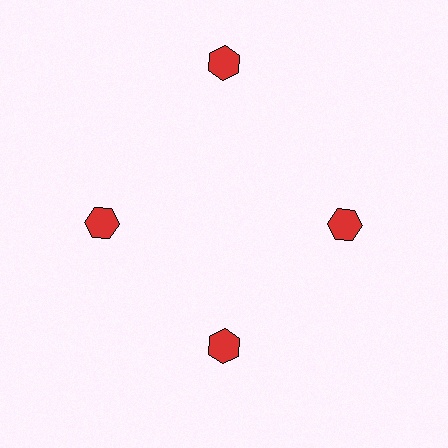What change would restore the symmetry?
The symmetry would be restored by moving it inward, back onto the ring so that all 4 hexagons sit at equal angles and equal distance from the center.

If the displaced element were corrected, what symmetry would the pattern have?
It would have 4-fold rotational symmetry — the pattern would map onto itself every 90 degrees.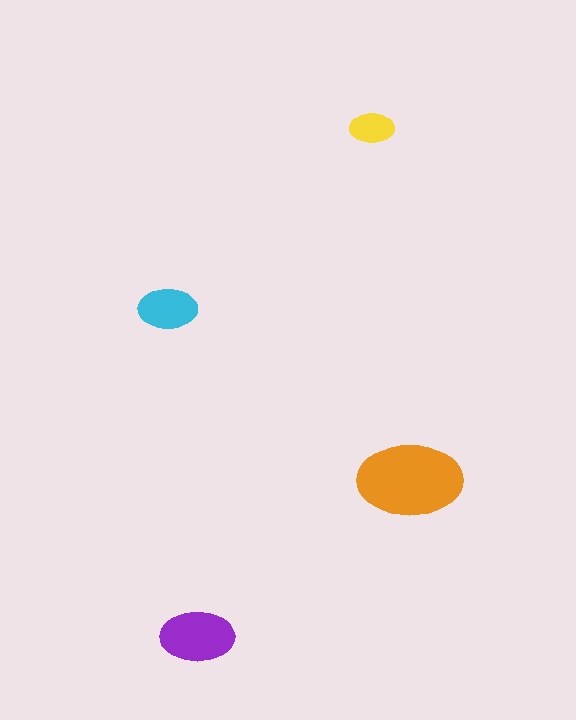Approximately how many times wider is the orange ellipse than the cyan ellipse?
About 2 times wider.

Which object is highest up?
The yellow ellipse is topmost.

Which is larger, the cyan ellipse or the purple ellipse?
The purple one.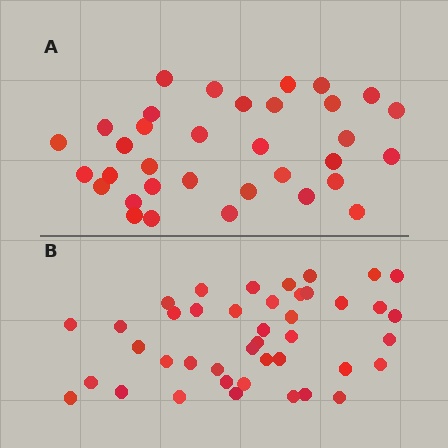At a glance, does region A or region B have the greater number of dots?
Region B (the bottom region) has more dots.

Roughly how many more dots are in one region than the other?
Region B has roughly 8 or so more dots than region A.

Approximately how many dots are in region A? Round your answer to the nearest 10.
About 30 dots. (The exact count is 34, which rounds to 30.)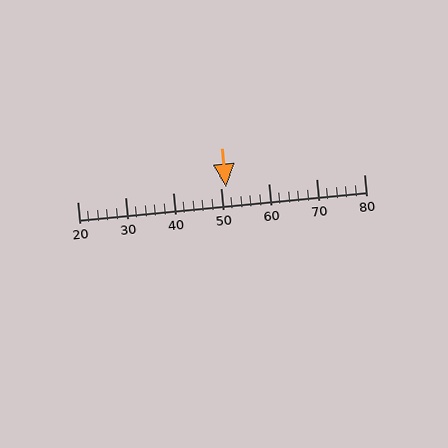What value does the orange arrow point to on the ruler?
The orange arrow points to approximately 51.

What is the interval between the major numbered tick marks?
The major tick marks are spaced 10 units apart.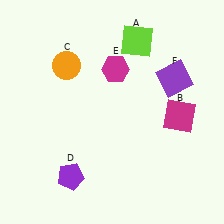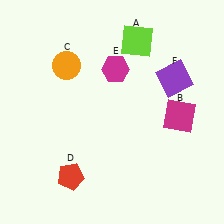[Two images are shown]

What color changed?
The pentagon (D) changed from purple in Image 1 to red in Image 2.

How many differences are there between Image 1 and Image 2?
There is 1 difference between the two images.